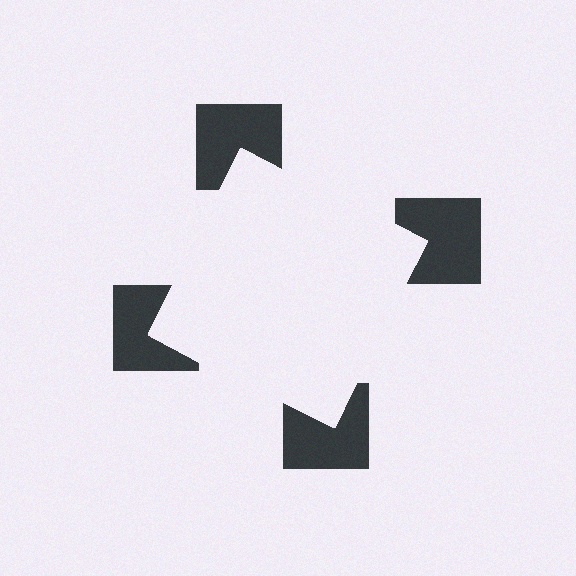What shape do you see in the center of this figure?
An illusory square — its edges are inferred from the aligned wedge cuts in the notched squares, not physically drawn.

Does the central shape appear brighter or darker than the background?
It typically appears slightly brighter than the background, even though no actual brightness change is drawn.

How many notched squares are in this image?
There are 4 — one at each vertex of the illusory square.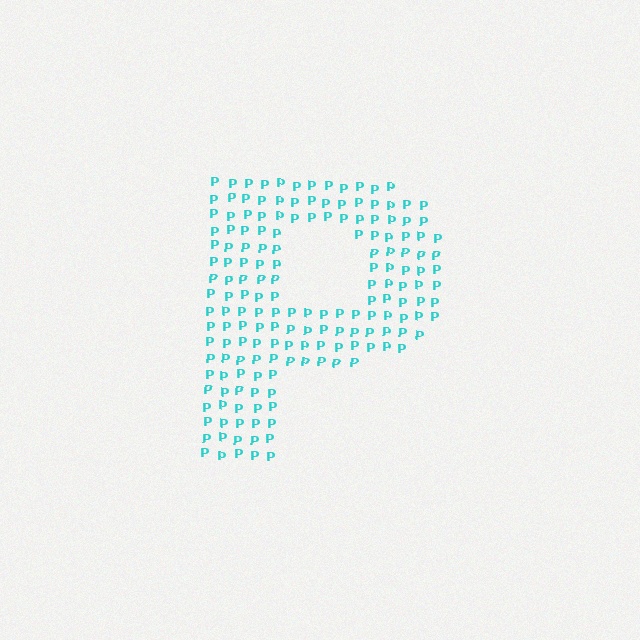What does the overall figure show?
The overall figure shows the letter P.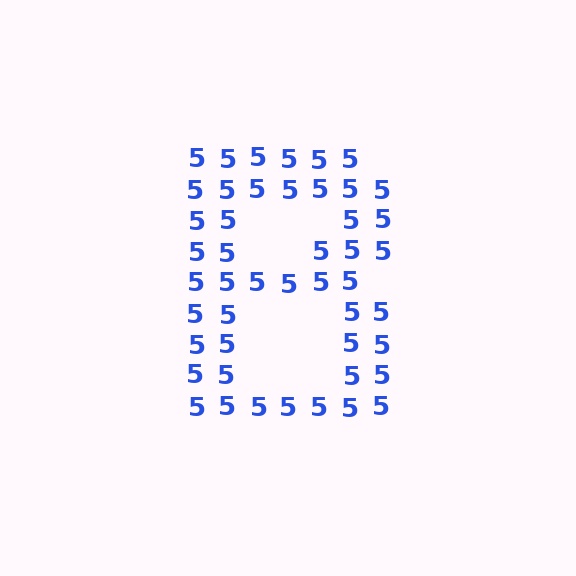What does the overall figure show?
The overall figure shows the letter B.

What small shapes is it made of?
It is made of small digit 5's.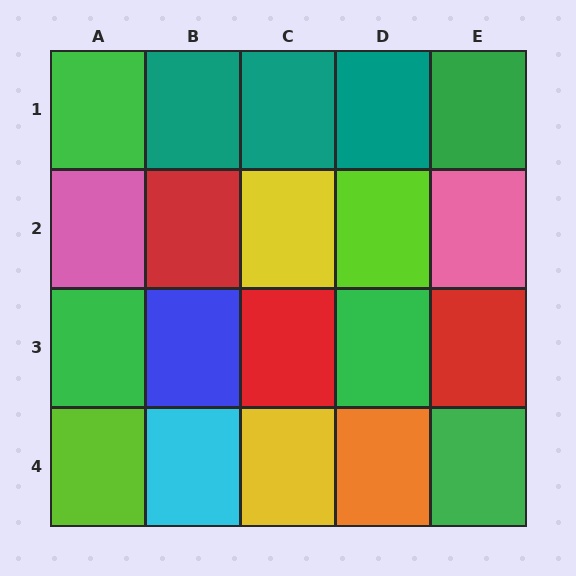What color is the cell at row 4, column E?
Green.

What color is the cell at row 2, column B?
Red.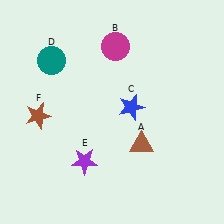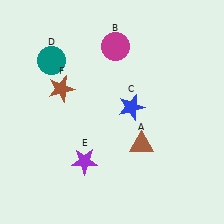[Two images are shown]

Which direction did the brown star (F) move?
The brown star (F) moved up.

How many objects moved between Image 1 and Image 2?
1 object moved between the two images.